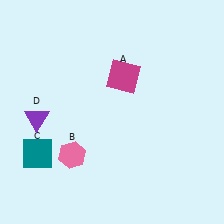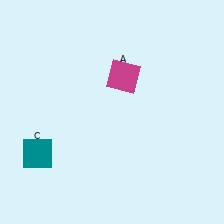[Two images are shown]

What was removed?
The purple triangle (D), the pink hexagon (B) were removed in Image 2.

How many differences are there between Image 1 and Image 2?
There are 2 differences between the two images.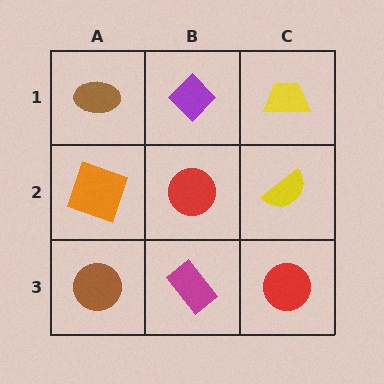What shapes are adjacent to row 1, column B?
A red circle (row 2, column B), a brown ellipse (row 1, column A), a yellow trapezoid (row 1, column C).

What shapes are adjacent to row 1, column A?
An orange square (row 2, column A), a purple diamond (row 1, column B).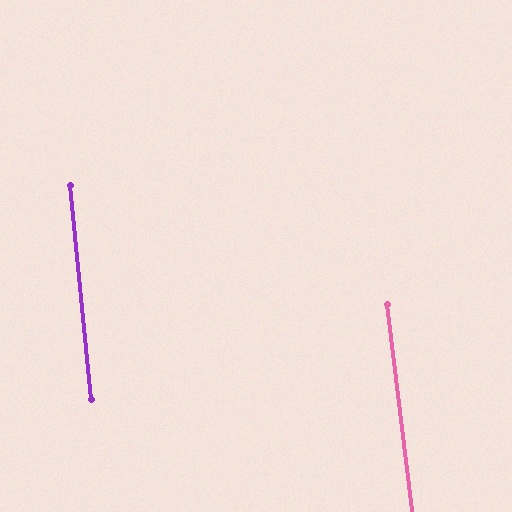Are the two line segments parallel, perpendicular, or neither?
Parallel — their directions differ by only 1.1°.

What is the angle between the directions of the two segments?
Approximately 1 degree.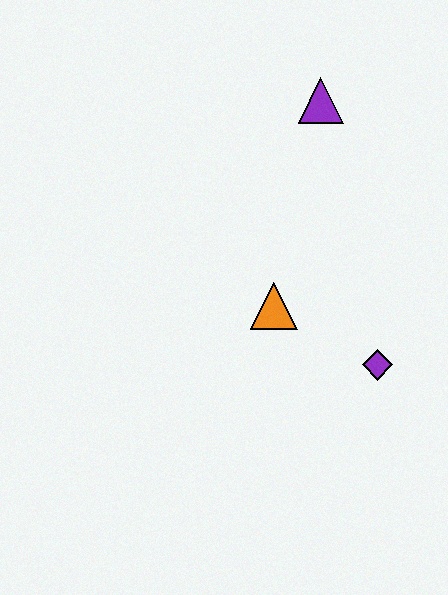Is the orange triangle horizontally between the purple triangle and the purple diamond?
No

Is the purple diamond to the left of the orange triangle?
No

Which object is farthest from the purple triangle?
The purple diamond is farthest from the purple triangle.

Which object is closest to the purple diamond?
The orange triangle is closest to the purple diamond.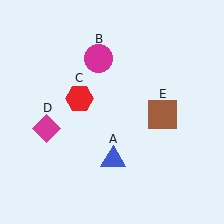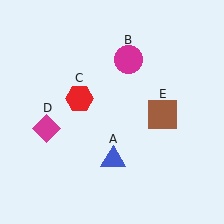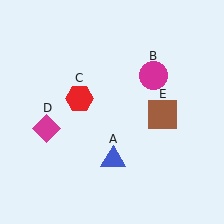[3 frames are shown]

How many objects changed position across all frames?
1 object changed position: magenta circle (object B).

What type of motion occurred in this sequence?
The magenta circle (object B) rotated clockwise around the center of the scene.